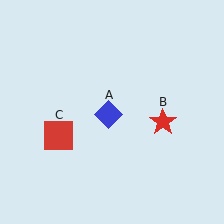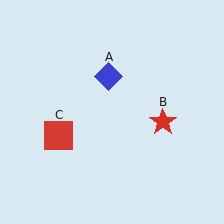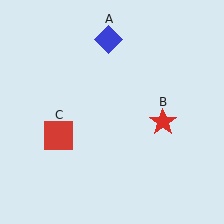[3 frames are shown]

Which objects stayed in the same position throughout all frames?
Red star (object B) and red square (object C) remained stationary.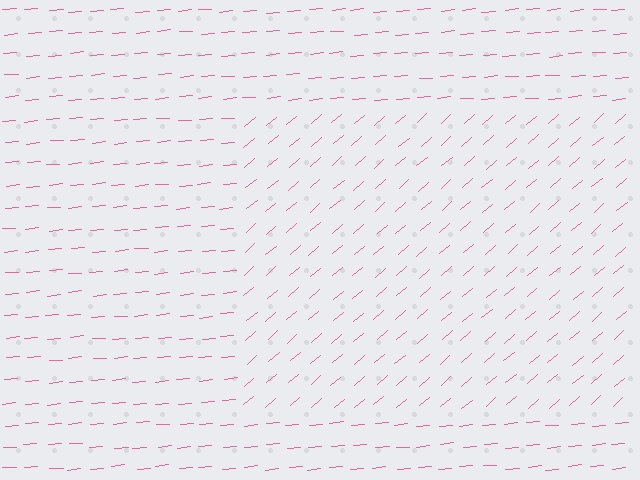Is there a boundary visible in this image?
Yes, there is a texture boundary formed by a change in line orientation.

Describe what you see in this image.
The image is filled with small pink line segments. A rectangle region in the image has lines oriented differently from the surrounding lines, creating a visible texture boundary.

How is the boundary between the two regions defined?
The boundary is defined purely by a change in line orientation (approximately 35 degrees difference). All lines are the same color and thickness.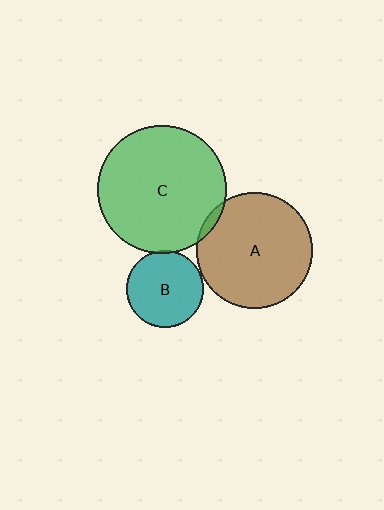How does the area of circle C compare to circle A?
Approximately 1.2 times.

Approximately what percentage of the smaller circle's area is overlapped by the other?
Approximately 5%.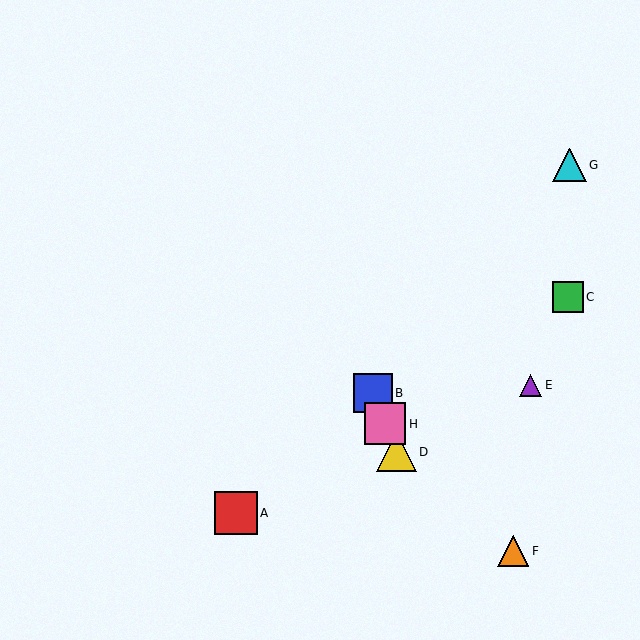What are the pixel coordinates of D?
Object D is at (396, 452).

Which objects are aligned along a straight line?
Objects B, D, H are aligned along a straight line.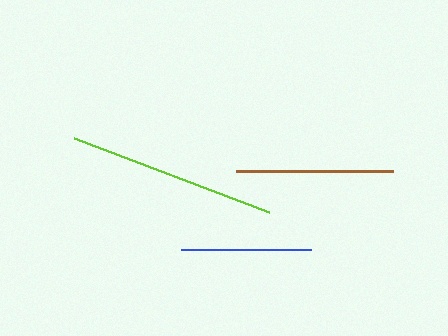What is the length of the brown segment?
The brown segment is approximately 157 pixels long.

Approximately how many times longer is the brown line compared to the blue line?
The brown line is approximately 1.2 times the length of the blue line.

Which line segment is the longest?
The lime line is the longest at approximately 208 pixels.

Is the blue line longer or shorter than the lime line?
The lime line is longer than the blue line.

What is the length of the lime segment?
The lime segment is approximately 208 pixels long.